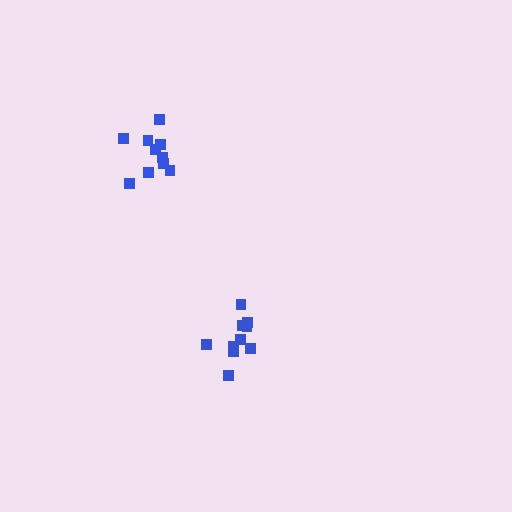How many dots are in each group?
Group 1: 10 dots, Group 2: 10 dots (20 total).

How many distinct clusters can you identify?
There are 2 distinct clusters.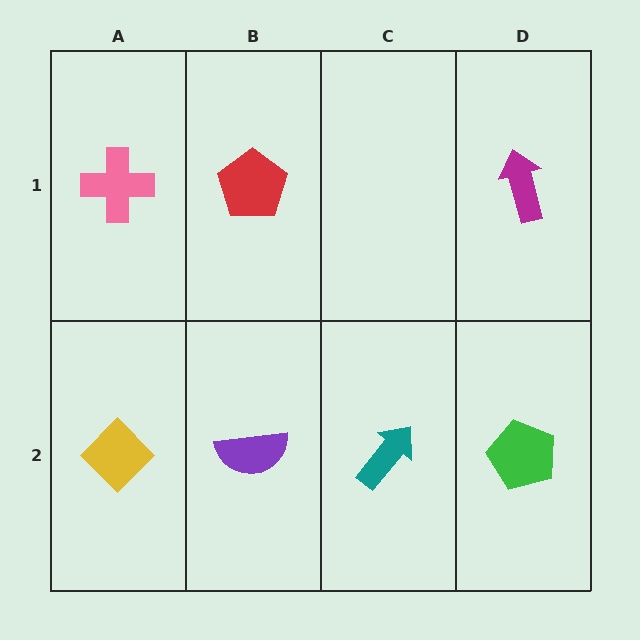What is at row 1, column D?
A magenta arrow.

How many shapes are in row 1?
3 shapes.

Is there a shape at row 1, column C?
No, that cell is empty.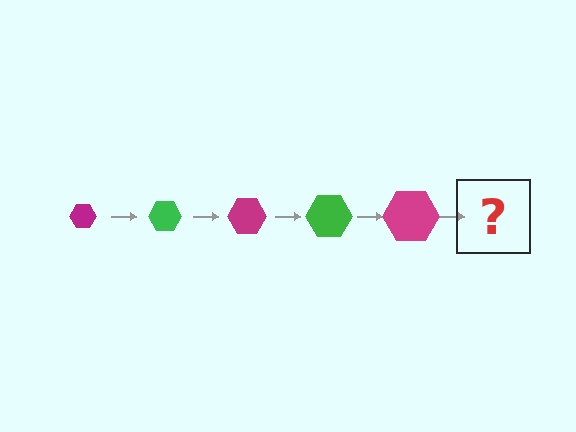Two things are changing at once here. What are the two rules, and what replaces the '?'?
The two rules are that the hexagon grows larger each step and the color cycles through magenta and green. The '?' should be a green hexagon, larger than the previous one.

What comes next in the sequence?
The next element should be a green hexagon, larger than the previous one.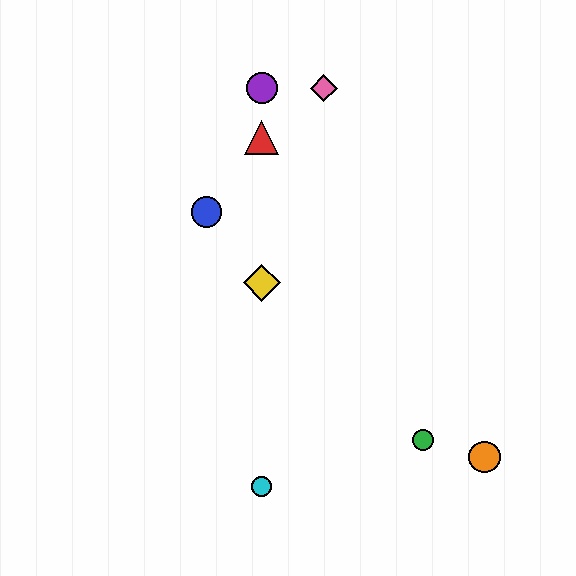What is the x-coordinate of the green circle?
The green circle is at x≈423.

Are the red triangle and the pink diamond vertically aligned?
No, the red triangle is at x≈262 and the pink diamond is at x≈324.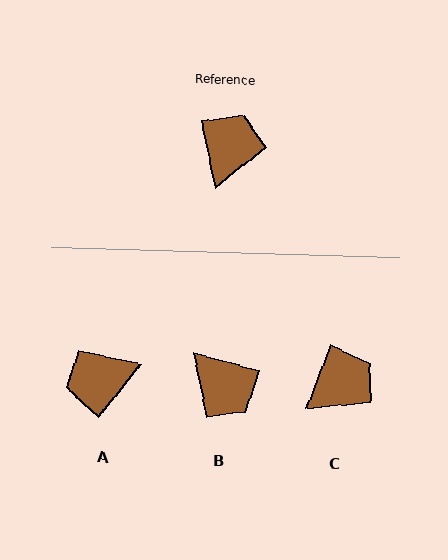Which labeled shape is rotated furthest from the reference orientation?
A, about 129 degrees away.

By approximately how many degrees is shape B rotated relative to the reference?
Approximately 116 degrees clockwise.